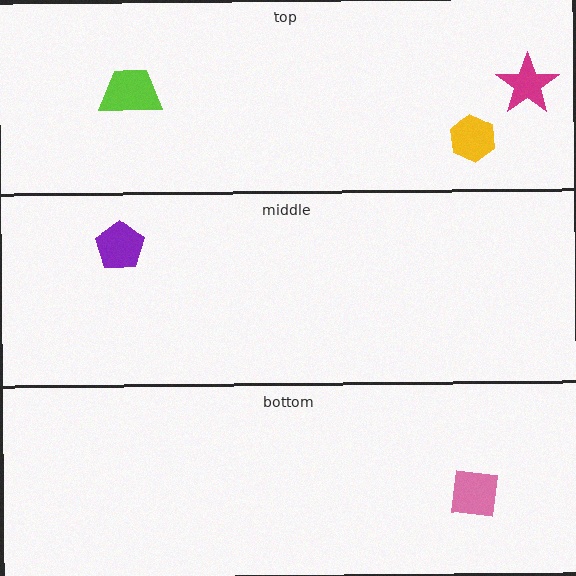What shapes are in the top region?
The yellow hexagon, the lime trapezoid, the magenta star.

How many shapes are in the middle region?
1.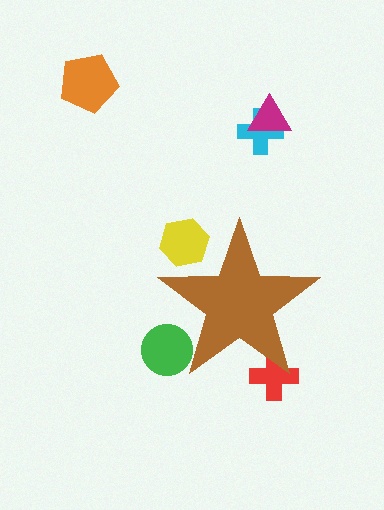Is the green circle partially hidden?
Yes, the green circle is partially hidden behind the brown star.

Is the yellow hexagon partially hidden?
Yes, the yellow hexagon is partially hidden behind the brown star.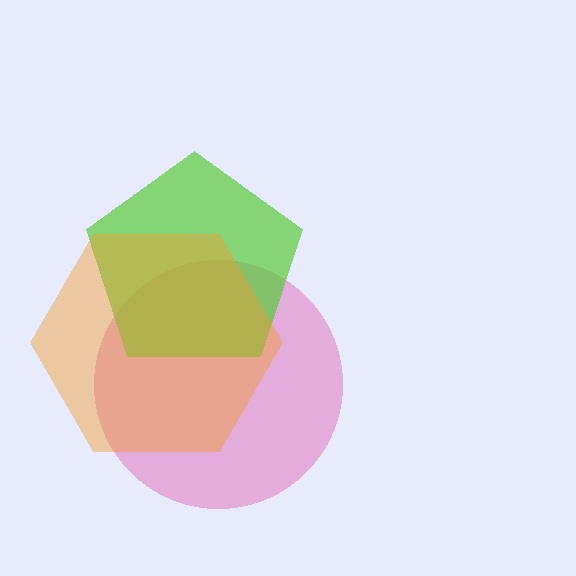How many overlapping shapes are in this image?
There are 3 overlapping shapes in the image.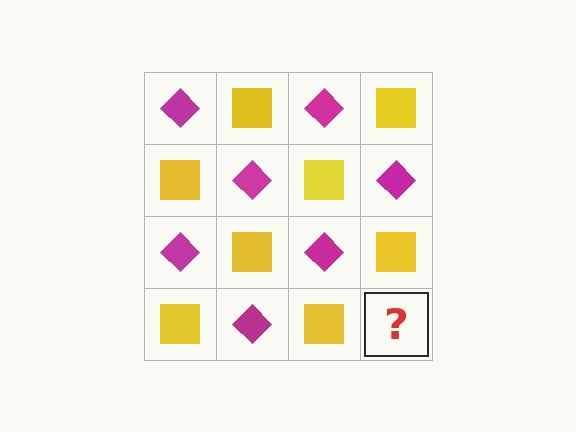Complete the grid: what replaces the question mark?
The question mark should be replaced with a magenta diamond.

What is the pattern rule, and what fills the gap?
The rule is that it alternates magenta diamond and yellow square in a checkerboard pattern. The gap should be filled with a magenta diamond.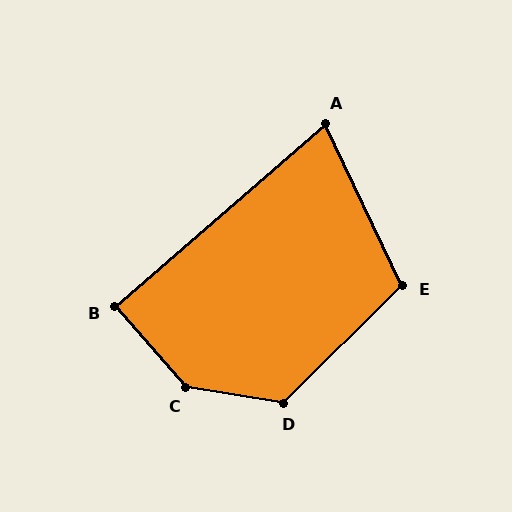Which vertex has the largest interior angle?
C, at approximately 139 degrees.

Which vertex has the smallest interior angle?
A, at approximately 75 degrees.